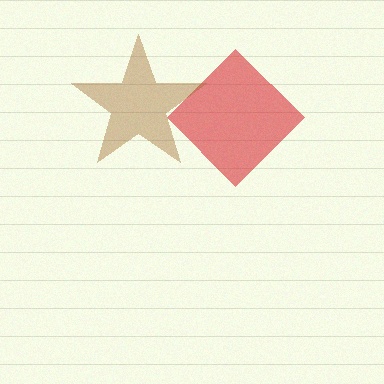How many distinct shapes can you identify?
There are 2 distinct shapes: a red diamond, a brown star.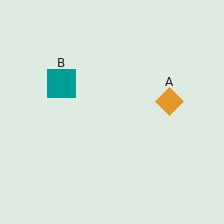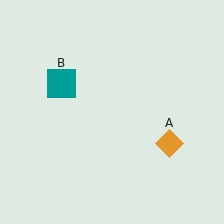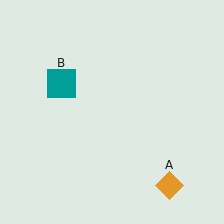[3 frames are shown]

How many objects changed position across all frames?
1 object changed position: orange diamond (object A).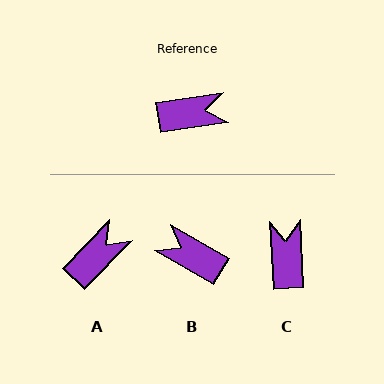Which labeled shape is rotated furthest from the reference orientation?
B, about 142 degrees away.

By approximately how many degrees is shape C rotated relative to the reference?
Approximately 85 degrees counter-clockwise.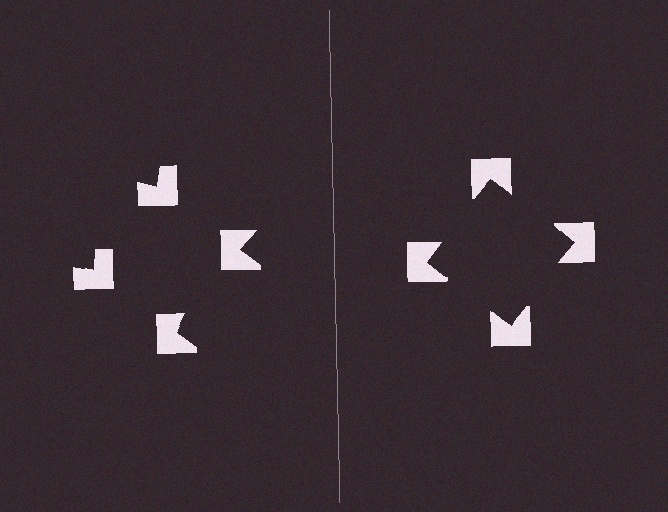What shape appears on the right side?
An illusory square.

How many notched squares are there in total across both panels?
8 — 4 on each side.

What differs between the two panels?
The notched squares are positioned identically on both sides; only the wedge orientations differ. On the right they align to a square; on the left they are misaligned.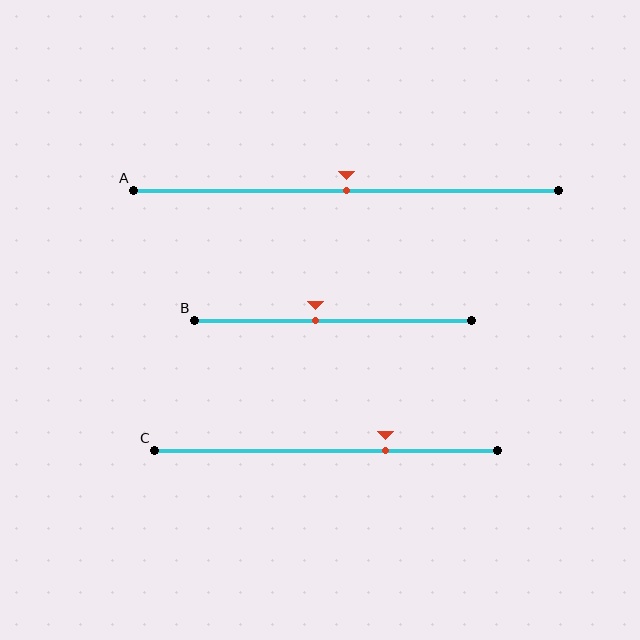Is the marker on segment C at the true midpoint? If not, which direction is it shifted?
No, the marker on segment C is shifted to the right by about 18% of the segment length.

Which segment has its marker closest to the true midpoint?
Segment A has its marker closest to the true midpoint.